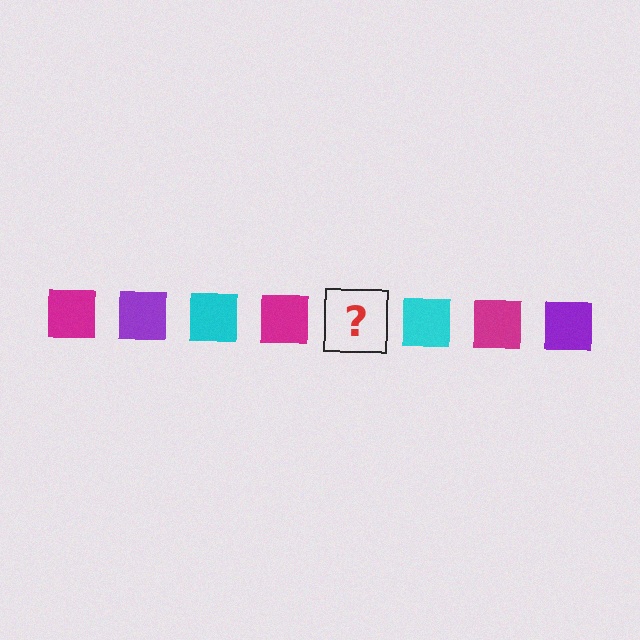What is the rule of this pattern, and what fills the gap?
The rule is that the pattern cycles through magenta, purple, cyan squares. The gap should be filled with a purple square.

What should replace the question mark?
The question mark should be replaced with a purple square.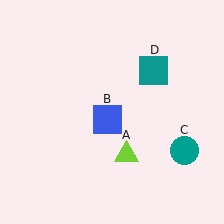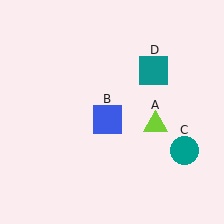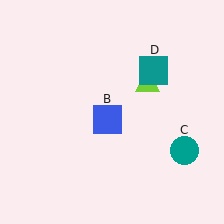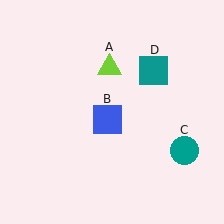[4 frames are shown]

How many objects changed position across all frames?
1 object changed position: lime triangle (object A).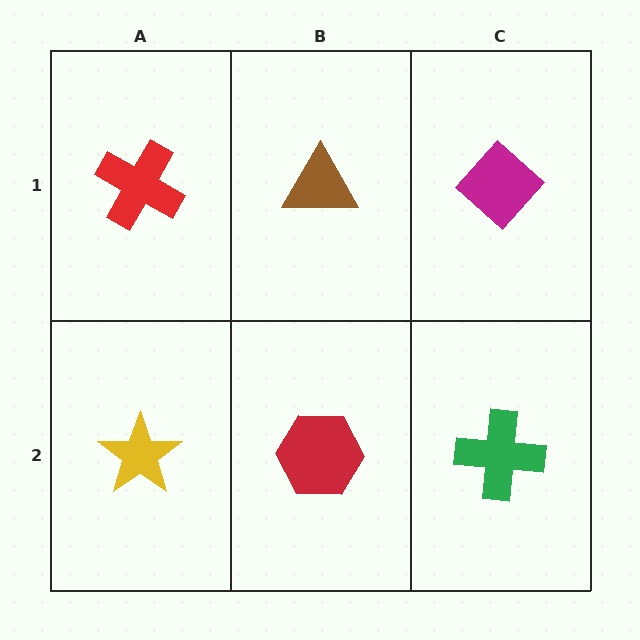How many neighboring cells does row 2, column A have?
2.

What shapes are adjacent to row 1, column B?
A red hexagon (row 2, column B), a red cross (row 1, column A), a magenta diamond (row 1, column C).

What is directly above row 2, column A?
A red cross.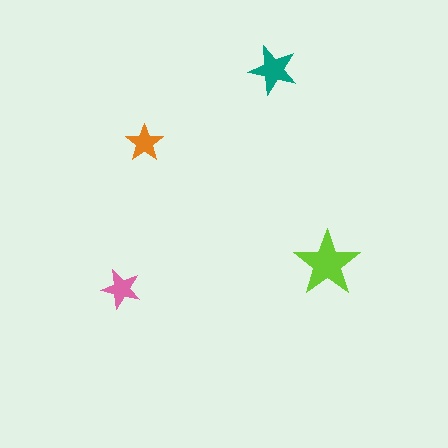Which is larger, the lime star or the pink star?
The lime one.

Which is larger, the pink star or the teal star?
The teal one.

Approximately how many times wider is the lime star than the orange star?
About 2 times wider.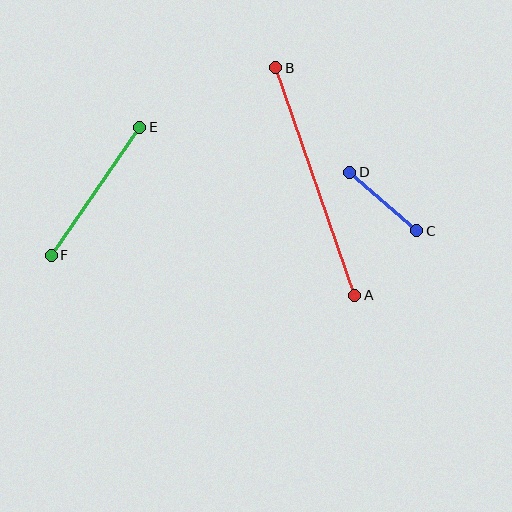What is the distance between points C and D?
The distance is approximately 89 pixels.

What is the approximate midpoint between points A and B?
The midpoint is at approximately (315, 182) pixels.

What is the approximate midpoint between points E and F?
The midpoint is at approximately (95, 191) pixels.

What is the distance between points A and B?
The distance is approximately 241 pixels.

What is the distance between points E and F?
The distance is approximately 156 pixels.